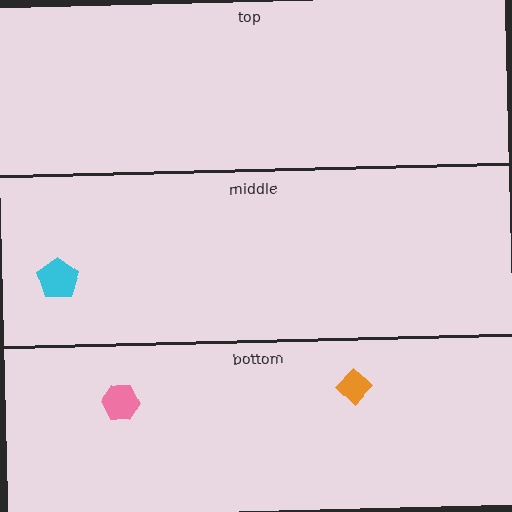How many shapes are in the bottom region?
2.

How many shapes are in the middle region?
1.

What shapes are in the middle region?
The cyan pentagon.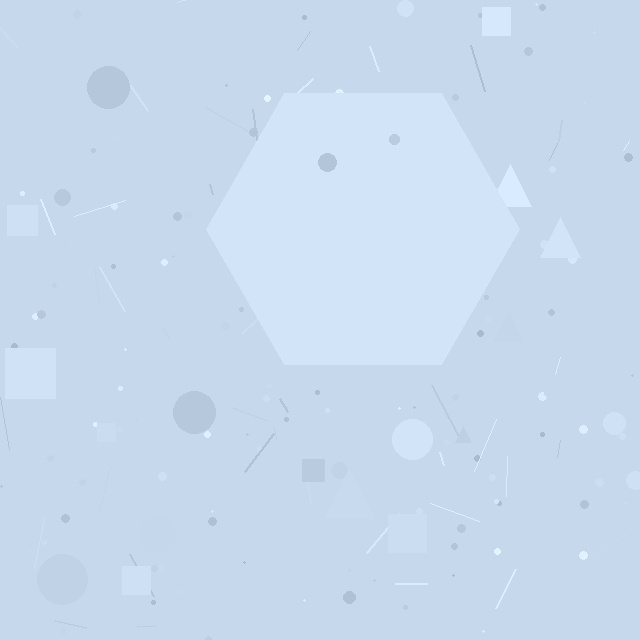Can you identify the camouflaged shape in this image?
The camouflaged shape is a hexagon.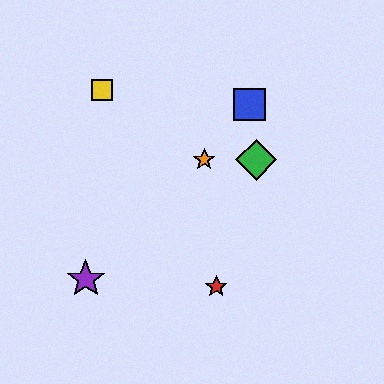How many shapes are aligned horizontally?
2 shapes (the green diamond, the orange star) are aligned horizontally.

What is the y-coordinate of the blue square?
The blue square is at y≈105.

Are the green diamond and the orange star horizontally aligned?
Yes, both are at y≈160.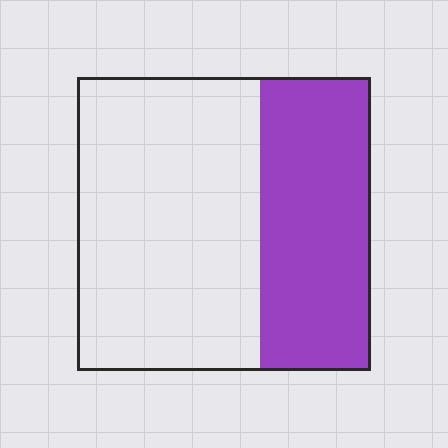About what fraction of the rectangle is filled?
About three eighths (3/8).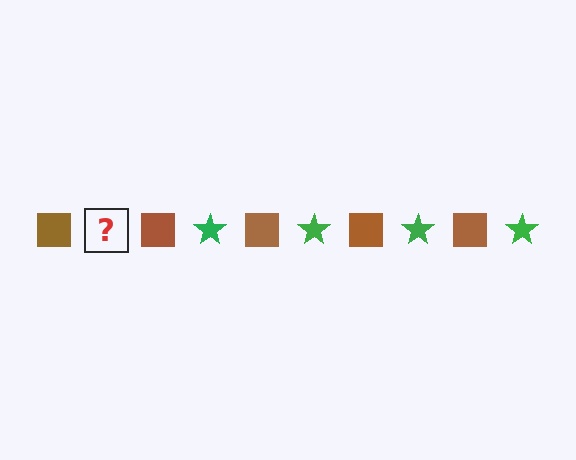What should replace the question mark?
The question mark should be replaced with a green star.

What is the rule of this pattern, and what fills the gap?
The rule is that the pattern alternates between brown square and green star. The gap should be filled with a green star.